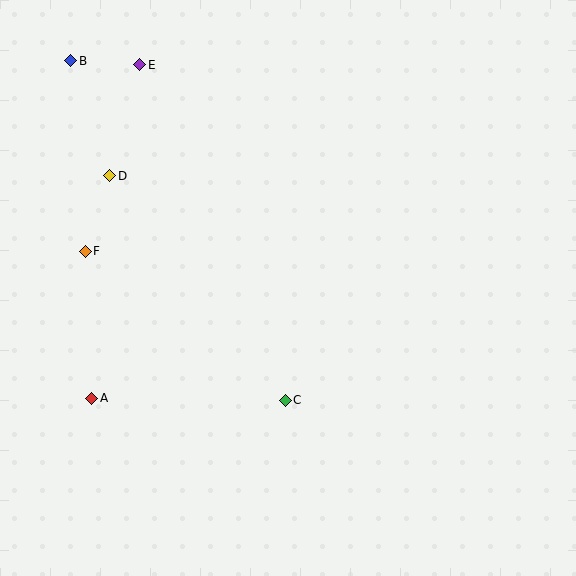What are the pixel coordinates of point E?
Point E is at (140, 65).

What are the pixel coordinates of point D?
Point D is at (110, 176).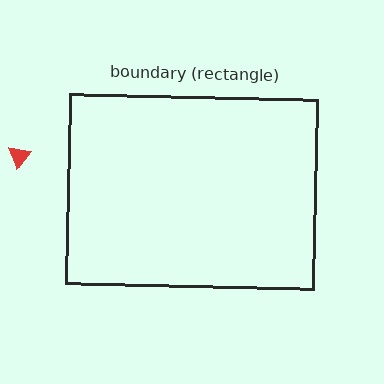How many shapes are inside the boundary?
0 inside, 1 outside.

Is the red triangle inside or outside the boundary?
Outside.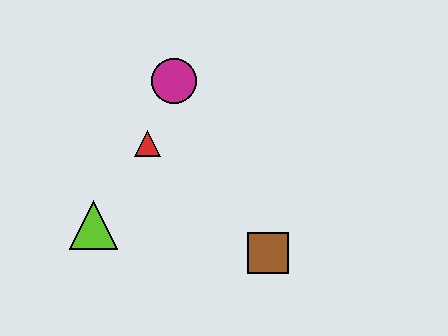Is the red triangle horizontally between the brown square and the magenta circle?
No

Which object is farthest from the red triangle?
The brown square is farthest from the red triangle.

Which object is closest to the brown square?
The red triangle is closest to the brown square.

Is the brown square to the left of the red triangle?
No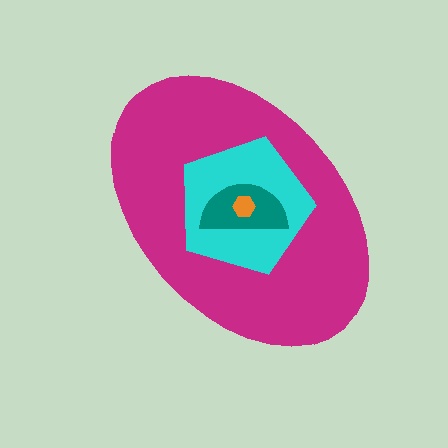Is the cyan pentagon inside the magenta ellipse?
Yes.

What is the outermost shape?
The magenta ellipse.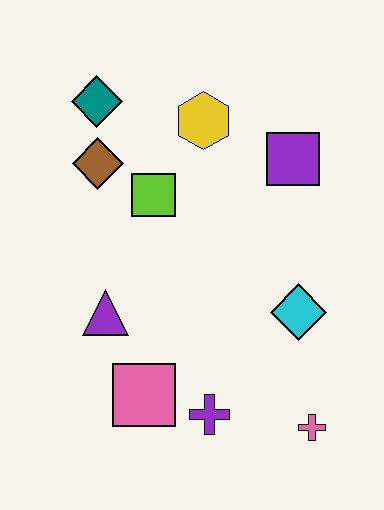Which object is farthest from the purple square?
The pink square is farthest from the purple square.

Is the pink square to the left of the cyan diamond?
Yes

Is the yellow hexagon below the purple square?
No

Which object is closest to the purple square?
The yellow hexagon is closest to the purple square.